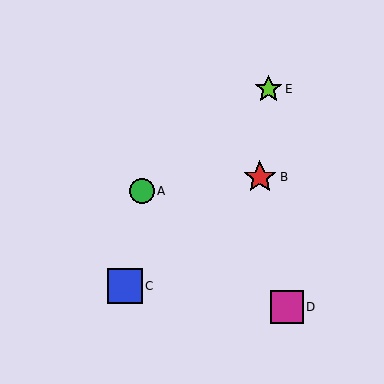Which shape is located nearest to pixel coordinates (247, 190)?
The red star (labeled B) at (260, 177) is nearest to that location.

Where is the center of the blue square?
The center of the blue square is at (125, 286).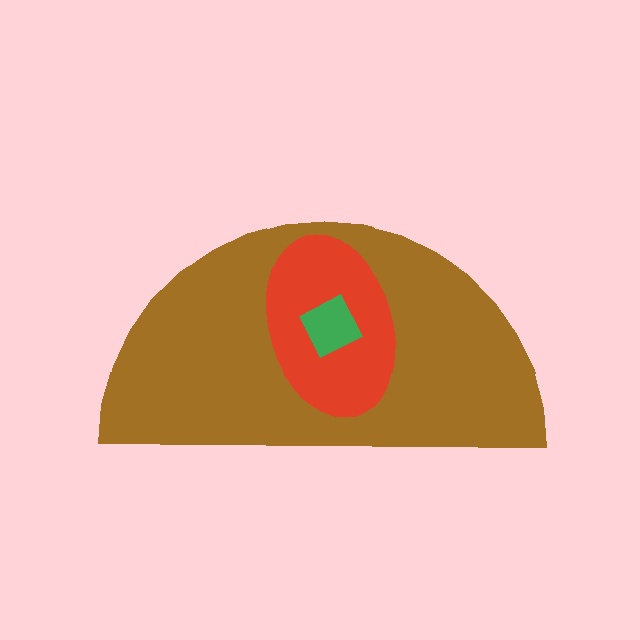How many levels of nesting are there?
3.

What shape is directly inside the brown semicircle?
The red ellipse.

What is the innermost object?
The green square.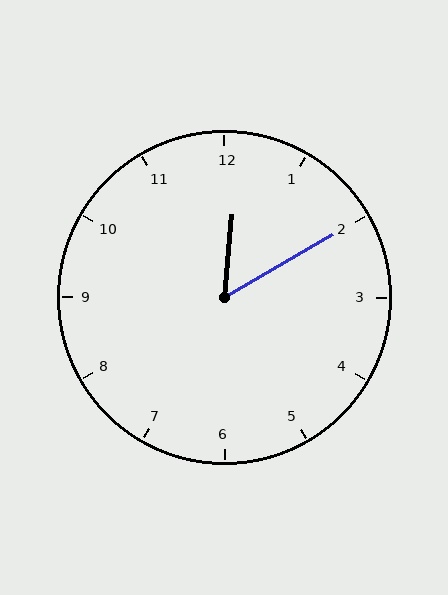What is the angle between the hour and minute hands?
Approximately 55 degrees.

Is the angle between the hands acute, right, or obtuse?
It is acute.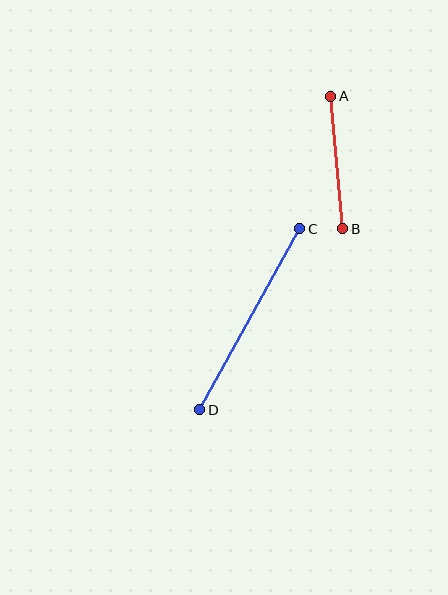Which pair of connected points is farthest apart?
Points C and D are farthest apart.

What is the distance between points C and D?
The distance is approximately 207 pixels.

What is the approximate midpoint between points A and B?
The midpoint is at approximately (337, 162) pixels.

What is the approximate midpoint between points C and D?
The midpoint is at approximately (250, 319) pixels.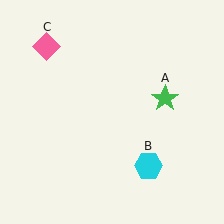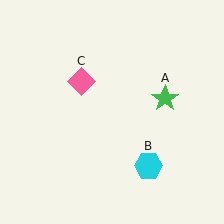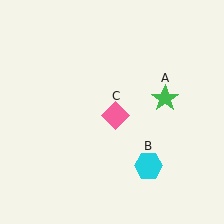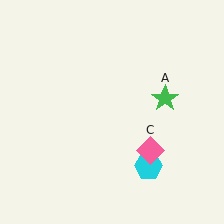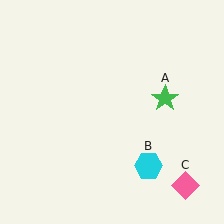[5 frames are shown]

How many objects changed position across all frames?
1 object changed position: pink diamond (object C).